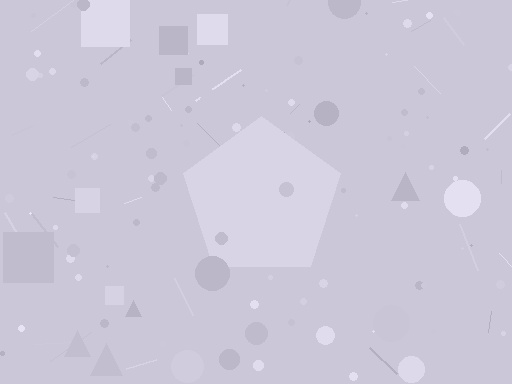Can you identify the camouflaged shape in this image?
The camouflaged shape is a pentagon.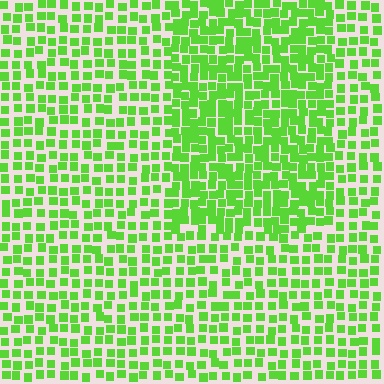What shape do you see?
I see a rectangle.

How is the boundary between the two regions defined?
The boundary is defined by a change in element density (approximately 1.6x ratio). All elements are the same color, size, and shape.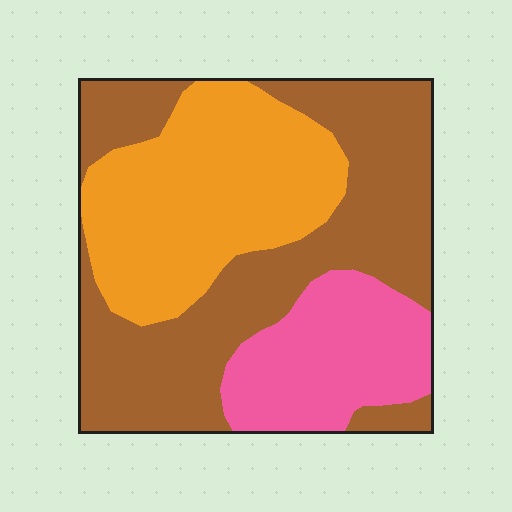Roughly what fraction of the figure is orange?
Orange covers roughly 35% of the figure.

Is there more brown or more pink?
Brown.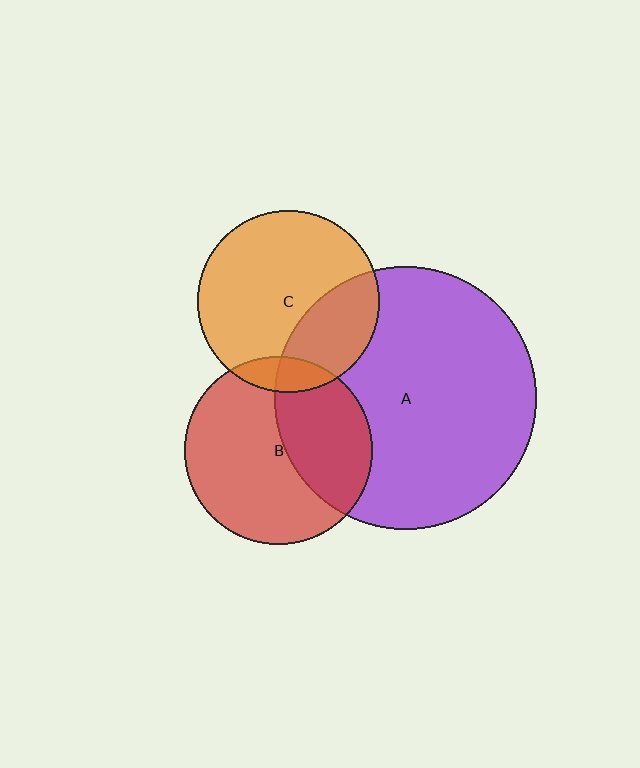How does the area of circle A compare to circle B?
Approximately 1.9 times.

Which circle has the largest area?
Circle A (purple).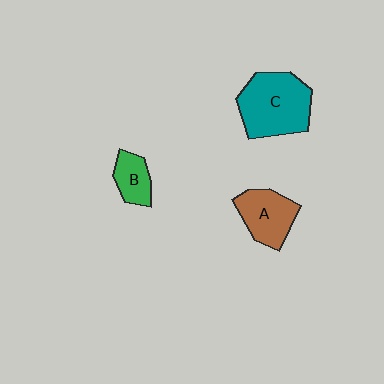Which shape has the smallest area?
Shape B (green).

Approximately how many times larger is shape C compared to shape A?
Approximately 1.5 times.